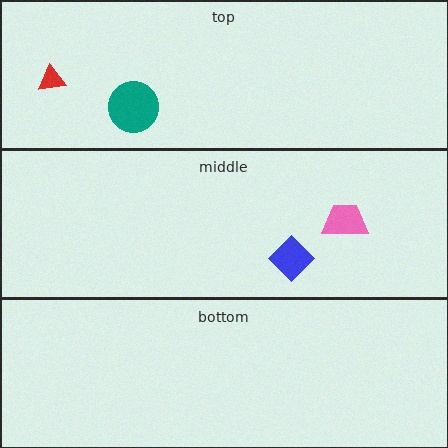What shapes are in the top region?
The teal circle, the red triangle.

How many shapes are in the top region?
2.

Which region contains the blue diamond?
The middle region.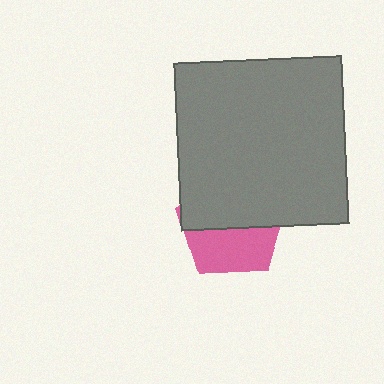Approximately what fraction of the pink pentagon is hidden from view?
Roughly 57% of the pink pentagon is hidden behind the gray square.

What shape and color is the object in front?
The object in front is a gray square.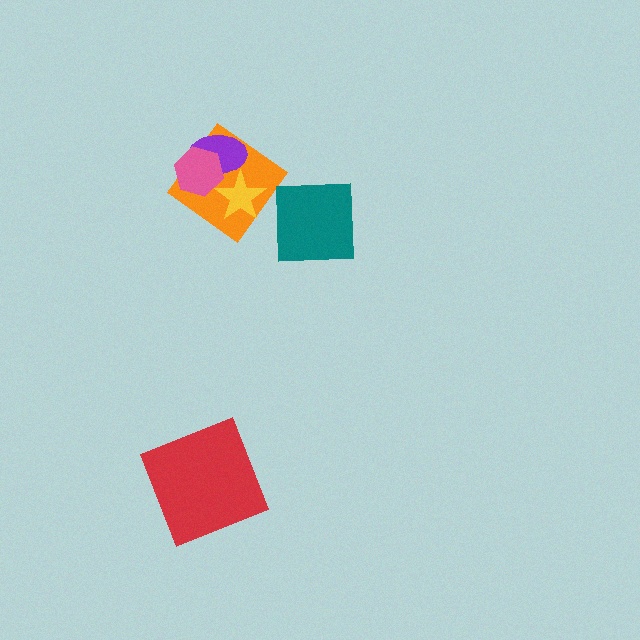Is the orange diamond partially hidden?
Yes, it is partially covered by another shape.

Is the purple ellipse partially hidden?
Yes, it is partially covered by another shape.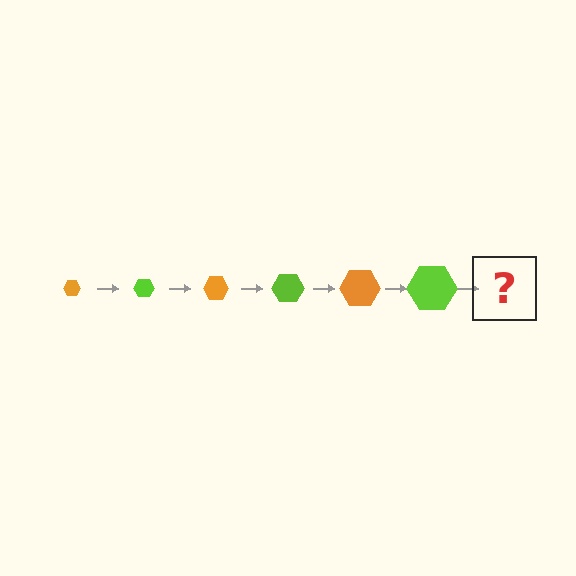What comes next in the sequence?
The next element should be an orange hexagon, larger than the previous one.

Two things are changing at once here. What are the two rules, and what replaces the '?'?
The two rules are that the hexagon grows larger each step and the color cycles through orange and lime. The '?' should be an orange hexagon, larger than the previous one.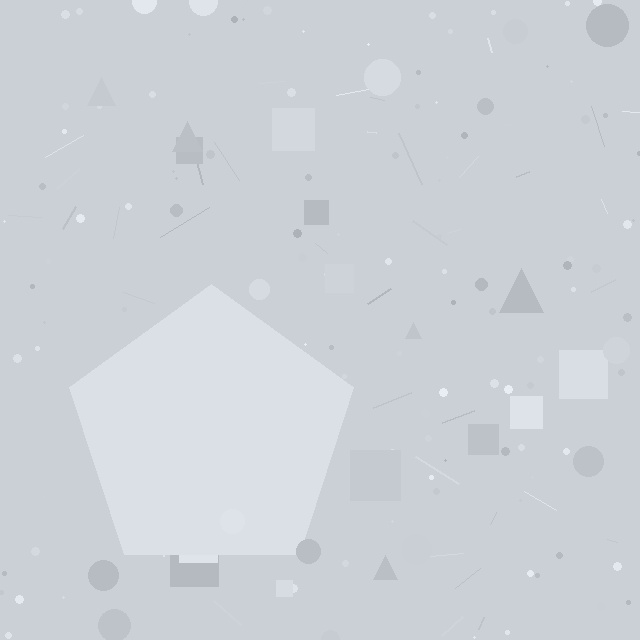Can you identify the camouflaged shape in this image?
The camouflaged shape is a pentagon.